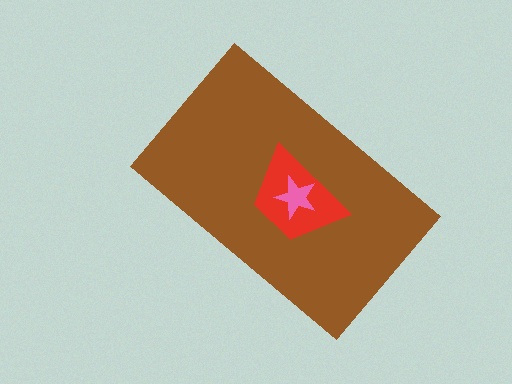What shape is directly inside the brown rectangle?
The red trapezoid.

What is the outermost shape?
The brown rectangle.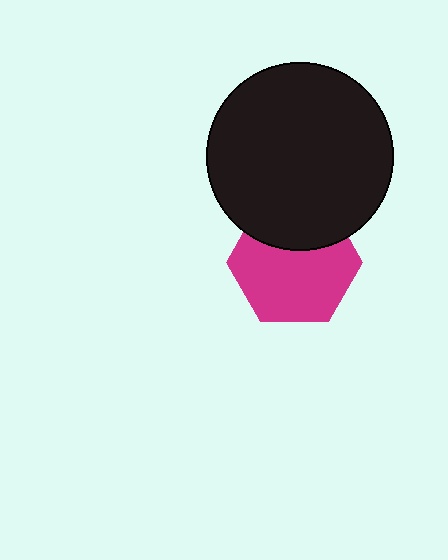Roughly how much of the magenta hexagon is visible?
Most of it is visible (roughly 67%).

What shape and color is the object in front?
The object in front is a black circle.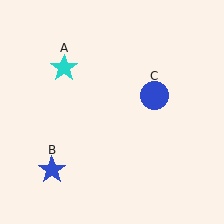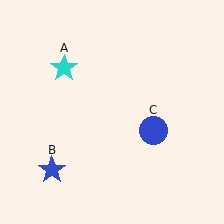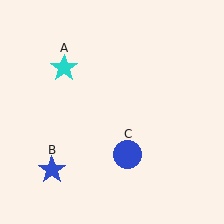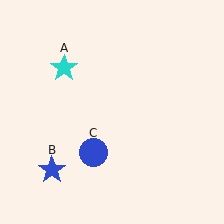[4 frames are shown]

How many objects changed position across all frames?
1 object changed position: blue circle (object C).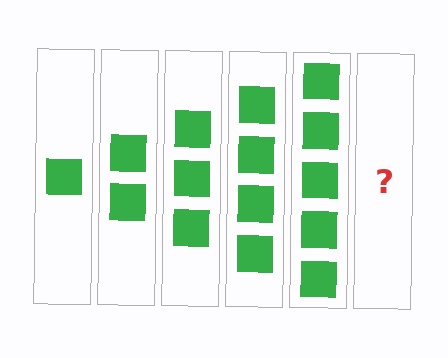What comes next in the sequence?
The next element should be 6 squares.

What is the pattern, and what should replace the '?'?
The pattern is that each step adds one more square. The '?' should be 6 squares.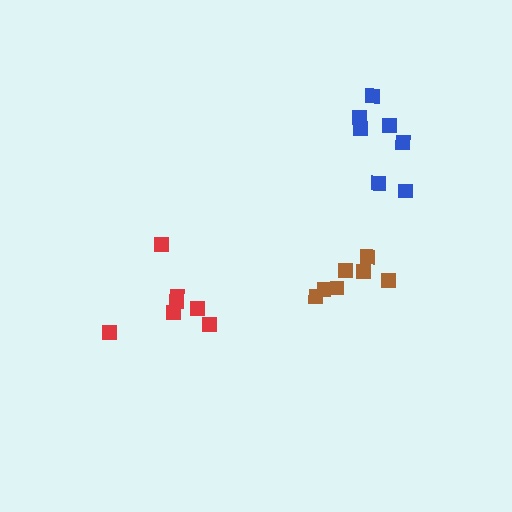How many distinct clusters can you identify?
There are 3 distinct clusters.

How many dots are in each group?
Group 1: 7 dots, Group 2: 7 dots, Group 3: 7 dots (21 total).